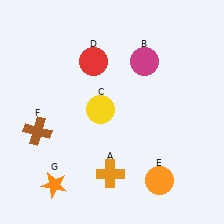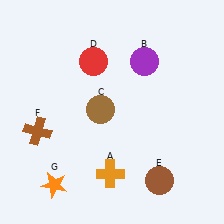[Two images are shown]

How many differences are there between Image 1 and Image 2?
There are 3 differences between the two images.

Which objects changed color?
B changed from magenta to purple. C changed from yellow to brown. E changed from orange to brown.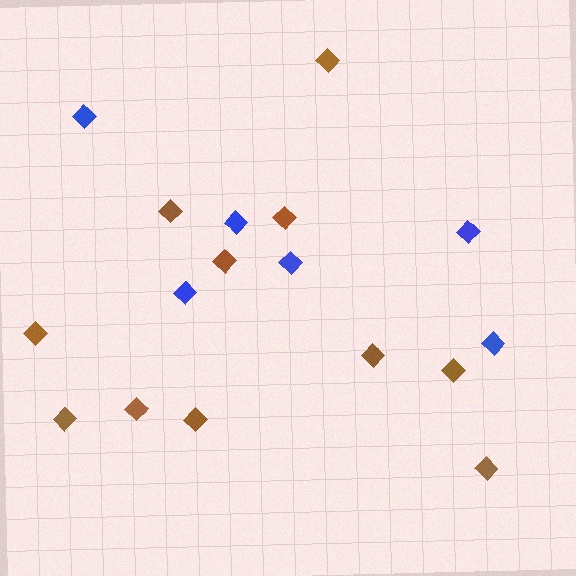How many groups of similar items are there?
There are 2 groups: one group of blue diamonds (6) and one group of brown diamonds (11).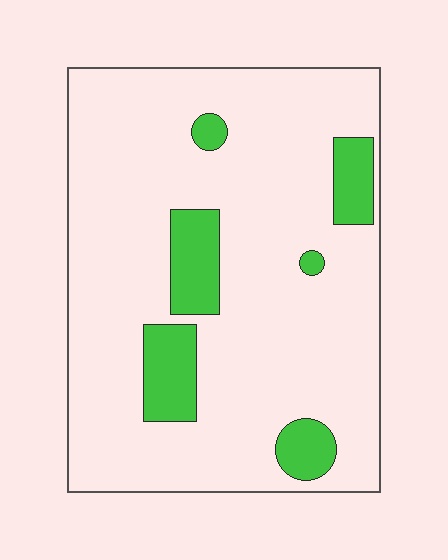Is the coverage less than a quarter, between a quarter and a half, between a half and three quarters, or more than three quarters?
Less than a quarter.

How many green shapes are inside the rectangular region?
6.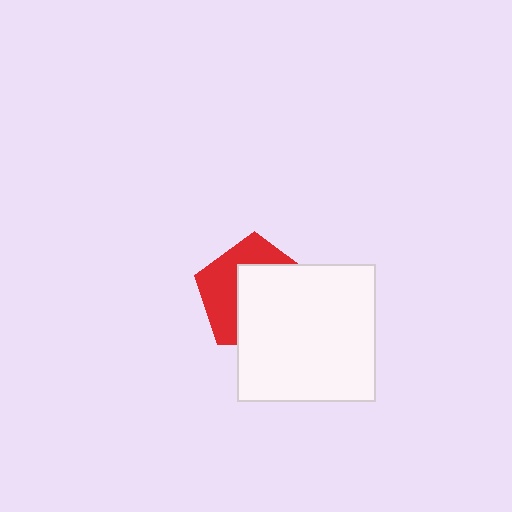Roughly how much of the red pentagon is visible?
A small part of it is visible (roughly 43%).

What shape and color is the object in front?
The object in front is a white square.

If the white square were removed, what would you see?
You would see the complete red pentagon.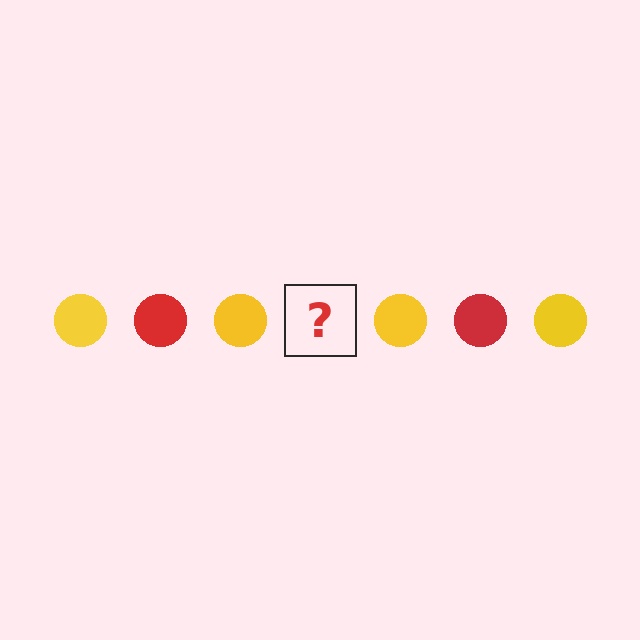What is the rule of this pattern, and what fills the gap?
The rule is that the pattern cycles through yellow, red circles. The gap should be filled with a red circle.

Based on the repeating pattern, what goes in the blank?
The blank should be a red circle.